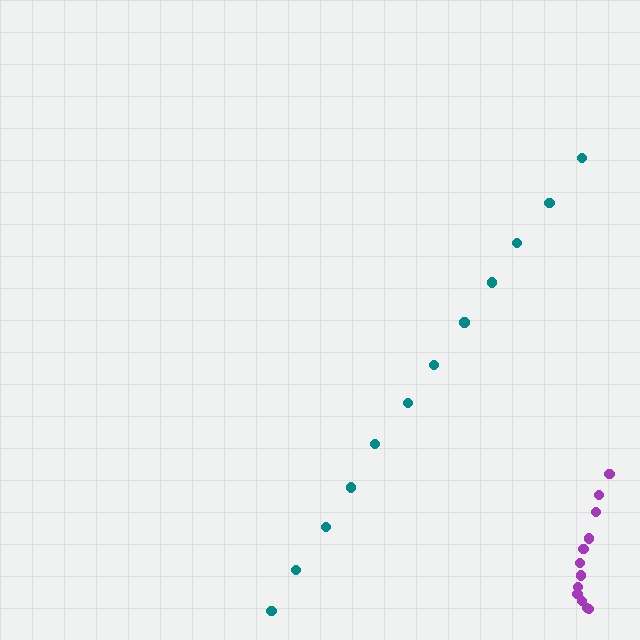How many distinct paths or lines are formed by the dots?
There are 2 distinct paths.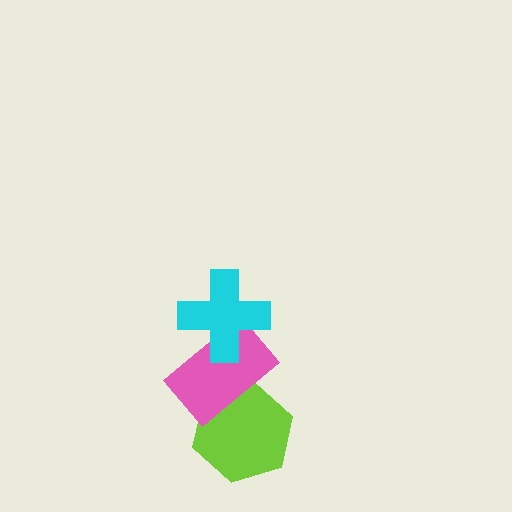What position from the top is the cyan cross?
The cyan cross is 1st from the top.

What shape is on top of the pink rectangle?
The cyan cross is on top of the pink rectangle.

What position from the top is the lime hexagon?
The lime hexagon is 3rd from the top.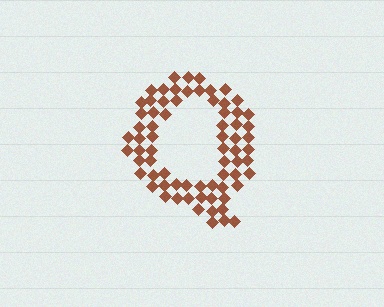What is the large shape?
The large shape is the letter Q.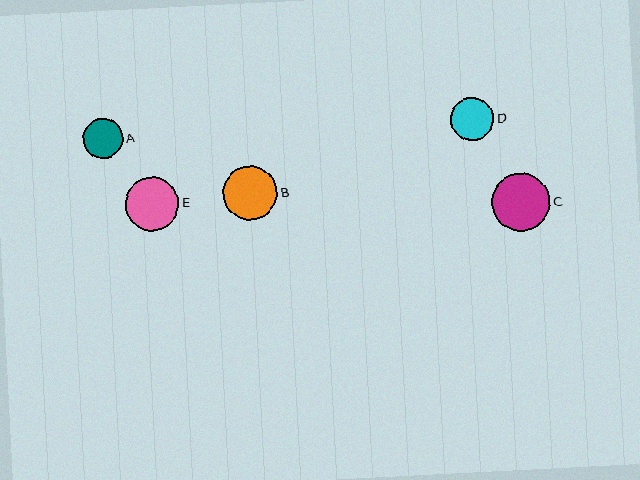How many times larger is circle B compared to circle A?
Circle B is approximately 1.3 times the size of circle A.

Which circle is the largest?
Circle C is the largest with a size of approximately 59 pixels.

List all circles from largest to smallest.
From largest to smallest: C, B, E, D, A.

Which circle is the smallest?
Circle A is the smallest with a size of approximately 40 pixels.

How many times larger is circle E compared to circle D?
Circle E is approximately 1.2 times the size of circle D.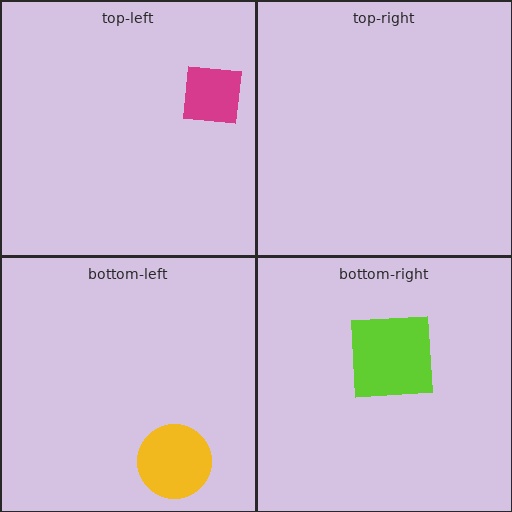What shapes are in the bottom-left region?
The yellow circle.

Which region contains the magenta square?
The top-left region.